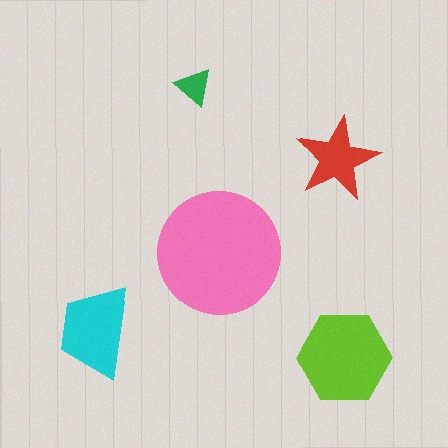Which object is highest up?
The green triangle is topmost.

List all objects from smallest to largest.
The green triangle, the red star, the cyan trapezoid, the lime hexagon, the pink circle.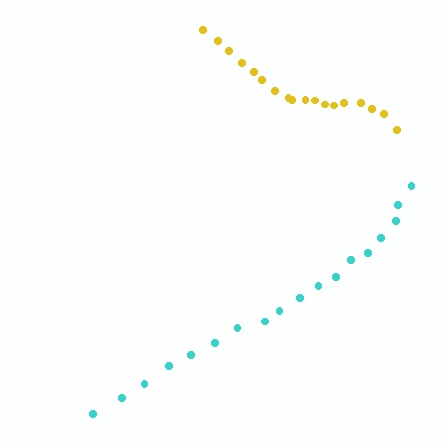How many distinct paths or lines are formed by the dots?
There are 2 distinct paths.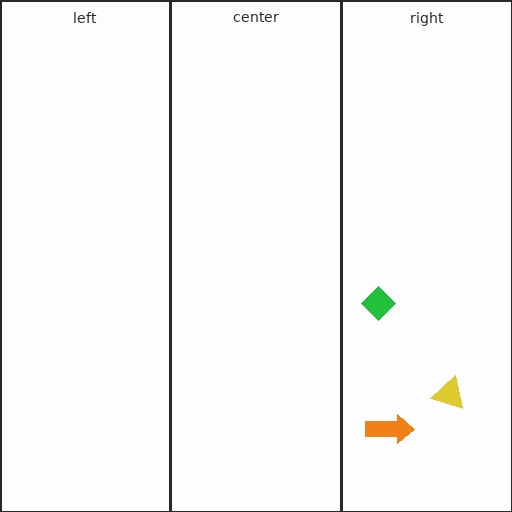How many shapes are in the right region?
3.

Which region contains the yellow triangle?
The right region.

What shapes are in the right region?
The orange arrow, the green diamond, the yellow triangle.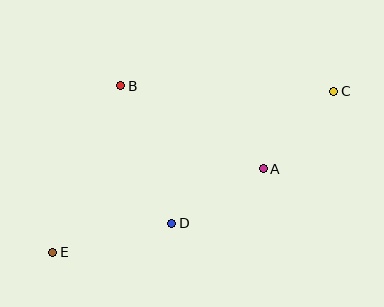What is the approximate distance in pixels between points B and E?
The distance between B and E is approximately 180 pixels.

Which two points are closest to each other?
Points A and C are closest to each other.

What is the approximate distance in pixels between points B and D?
The distance between B and D is approximately 147 pixels.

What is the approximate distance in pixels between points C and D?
The distance between C and D is approximately 209 pixels.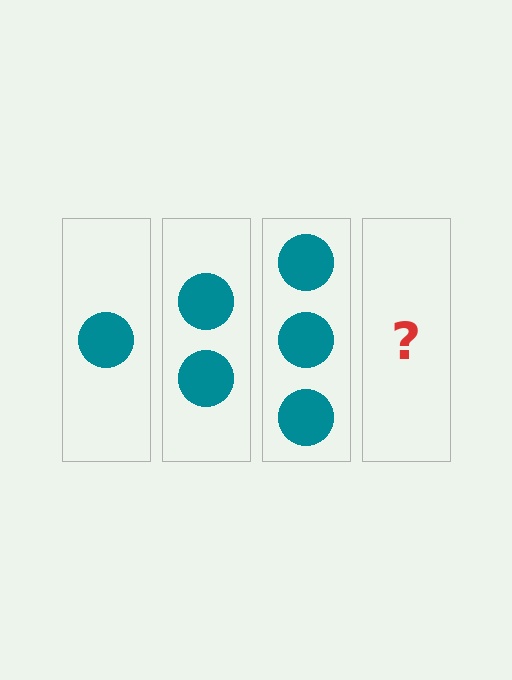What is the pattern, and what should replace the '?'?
The pattern is that each step adds one more circle. The '?' should be 4 circles.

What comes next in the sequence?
The next element should be 4 circles.